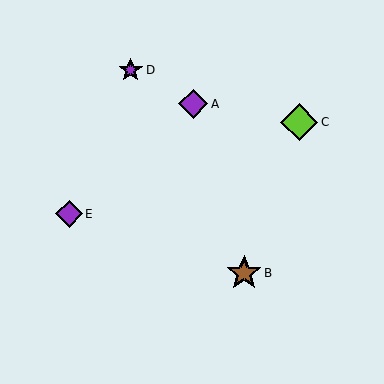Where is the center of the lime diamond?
The center of the lime diamond is at (299, 122).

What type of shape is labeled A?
Shape A is a purple diamond.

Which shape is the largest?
The lime diamond (labeled C) is the largest.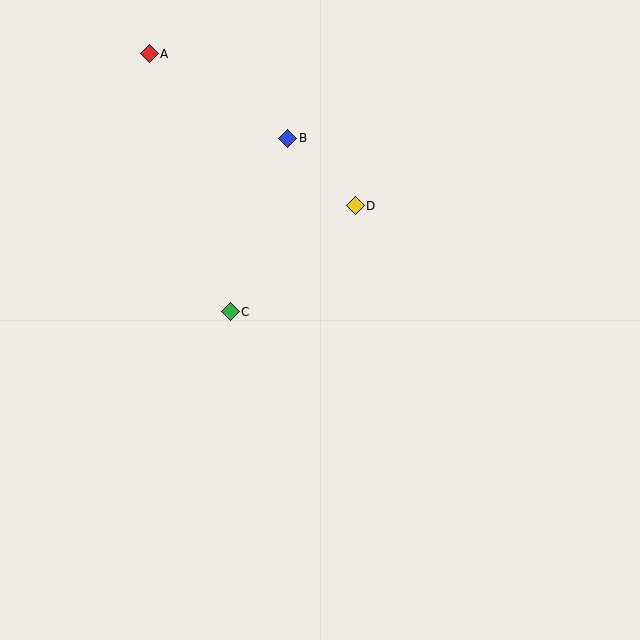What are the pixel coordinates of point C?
Point C is at (230, 312).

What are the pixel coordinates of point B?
Point B is at (288, 138).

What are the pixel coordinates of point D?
Point D is at (355, 206).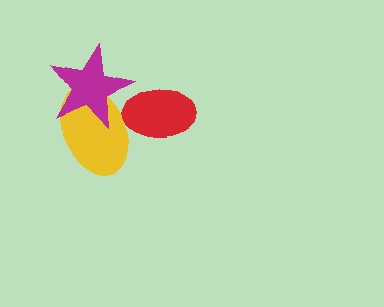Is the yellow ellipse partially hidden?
Yes, it is partially covered by another shape.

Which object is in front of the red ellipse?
The magenta star is in front of the red ellipse.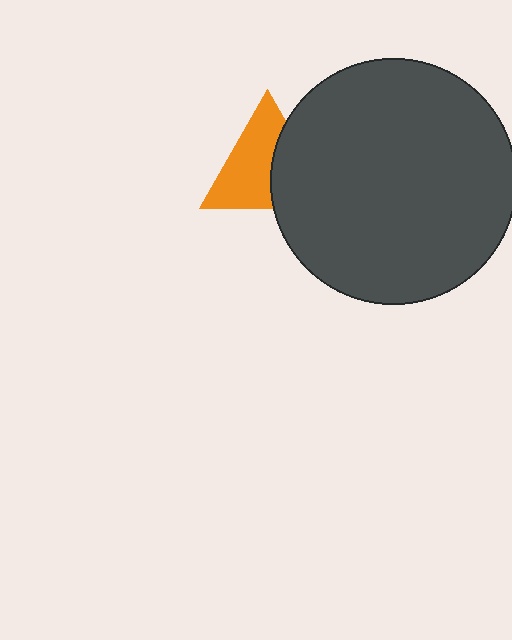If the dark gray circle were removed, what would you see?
You would see the complete orange triangle.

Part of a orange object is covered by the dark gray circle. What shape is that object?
It is a triangle.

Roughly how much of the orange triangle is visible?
About half of it is visible (roughly 60%).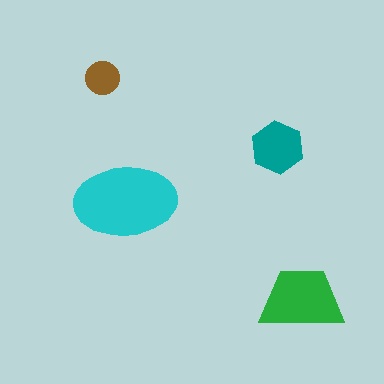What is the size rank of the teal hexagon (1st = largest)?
3rd.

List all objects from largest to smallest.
The cyan ellipse, the green trapezoid, the teal hexagon, the brown circle.